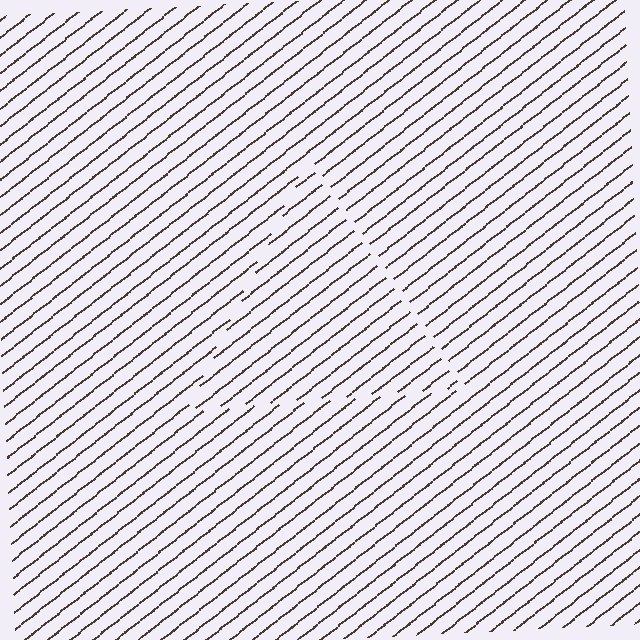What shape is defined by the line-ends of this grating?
An illusory triangle. The interior of the shape contains the same grating, shifted by half a period — the contour is defined by the phase discontinuity where line-ends from the inner and outer gratings abut.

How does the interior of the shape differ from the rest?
The interior of the shape contains the same grating, shifted by half a period — the contour is defined by the phase discontinuity where line-ends from the inner and outer gratings abut.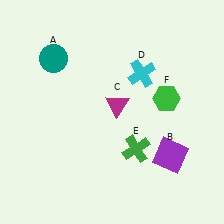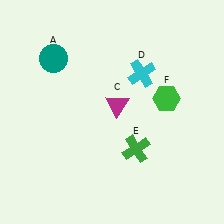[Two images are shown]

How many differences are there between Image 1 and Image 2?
There is 1 difference between the two images.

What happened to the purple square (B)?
The purple square (B) was removed in Image 2. It was in the bottom-right area of Image 1.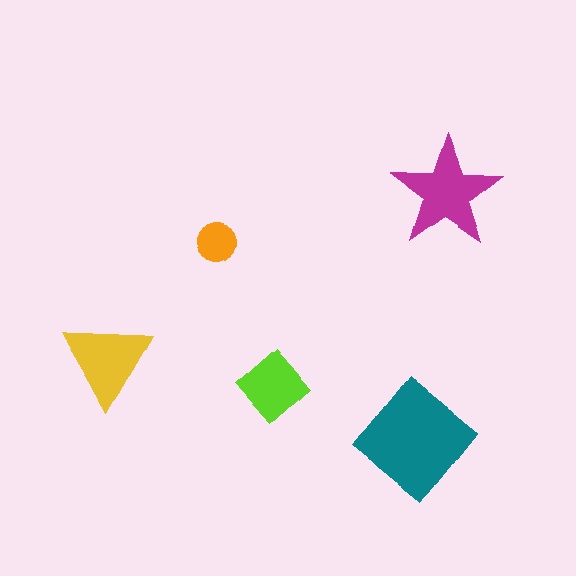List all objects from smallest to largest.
The orange circle, the lime diamond, the yellow triangle, the magenta star, the teal diamond.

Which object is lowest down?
The teal diamond is bottommost.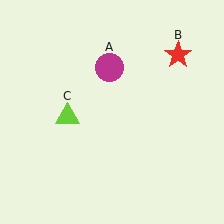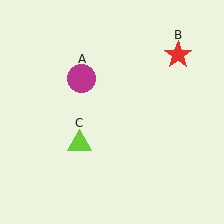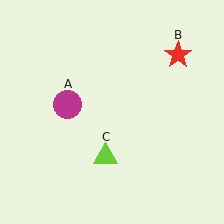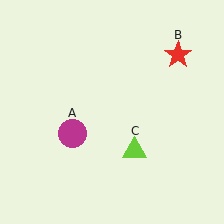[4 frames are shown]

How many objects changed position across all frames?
2 objects changed position: magenta circle (object A), lime triangle (object C).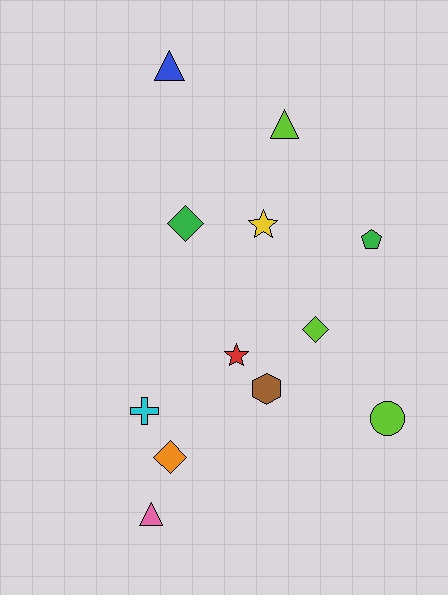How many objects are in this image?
There are 12 objects.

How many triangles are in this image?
There are 3 triangles.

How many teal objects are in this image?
There are no teal objects.